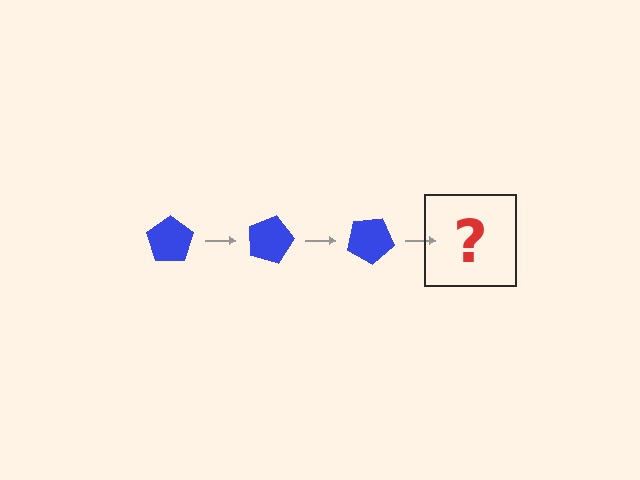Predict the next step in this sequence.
The next step is a blue pentagon rotated 45 degrees.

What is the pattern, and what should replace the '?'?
The pattern is that the pentagon rotates 15 degrees each step. The '?' should be a blue pentagon rotated 45 degrees.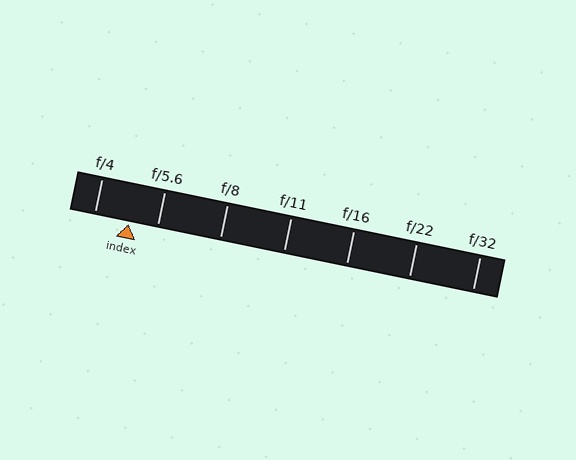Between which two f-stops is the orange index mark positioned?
The index mark is between f/4 and f/5.6.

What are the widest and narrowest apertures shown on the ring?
The widest aperture shown is f/4 and the narrowest is f/32.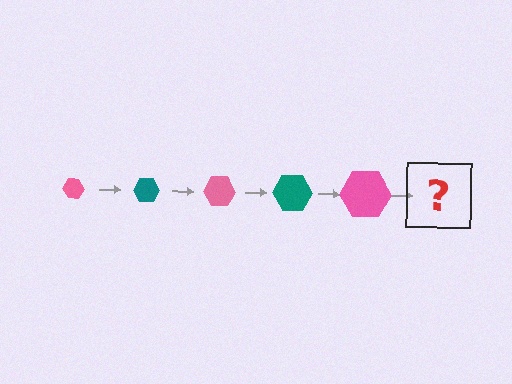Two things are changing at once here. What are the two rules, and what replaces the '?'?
The two rules are that the hexagon grows larger each step and the color cycles through pink and teal. The '?' should be a teal hexagon, larger than the previous one.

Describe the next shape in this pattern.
It should be a teal hexagon, larger than the previous one.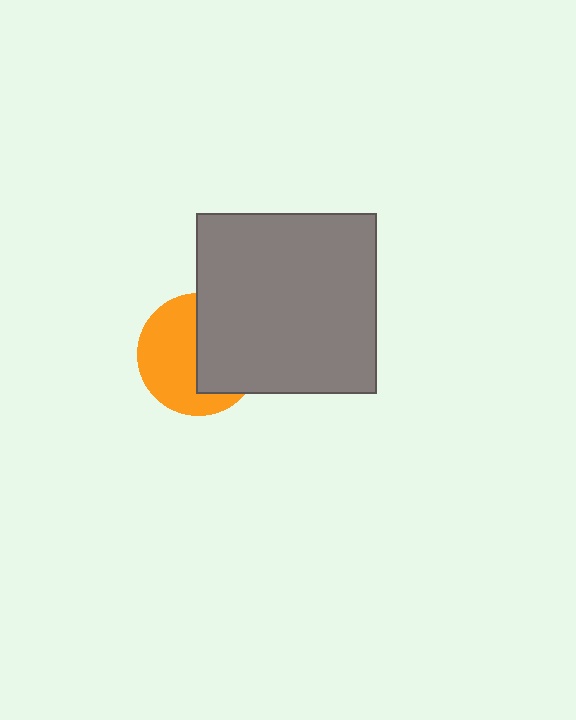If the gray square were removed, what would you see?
You would see the complete orange circle.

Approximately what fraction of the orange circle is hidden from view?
Roughly 46% of the orange circle is hidden behind the gray square.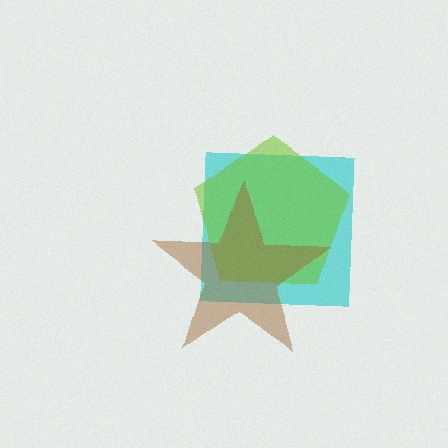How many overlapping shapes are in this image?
There are 3 overlapping shapes in the image.